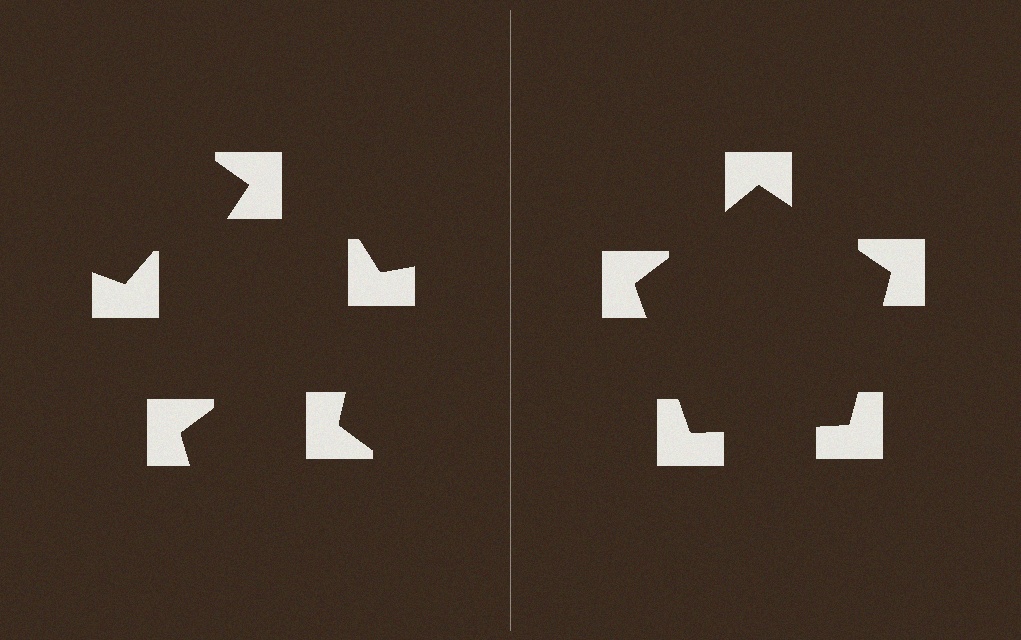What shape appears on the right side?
An illusory pentagon.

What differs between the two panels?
The notched squares are positioned identically on both sides; only the wedge orientations differ. On the right they align to a pentagon; on the left they are misaligned.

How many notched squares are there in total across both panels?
10 — 5 on each side.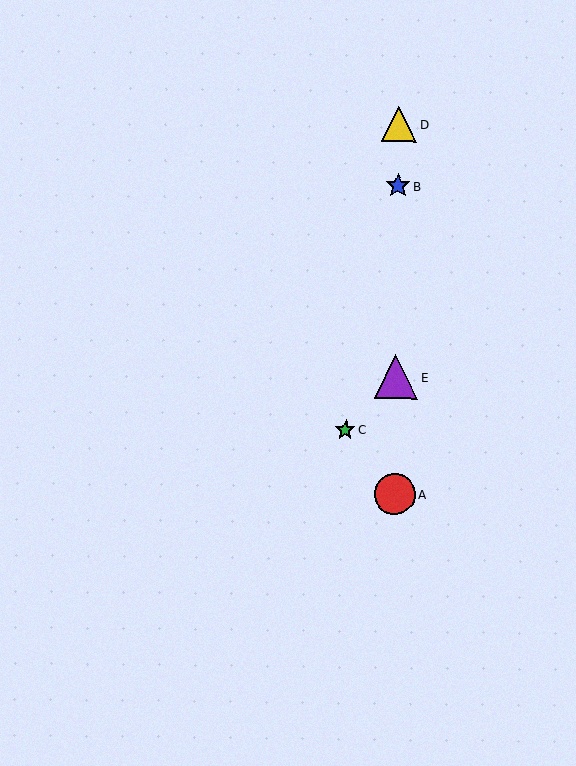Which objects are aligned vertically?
Objects A, B, D, E are aligned vertically.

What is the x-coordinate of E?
Object E is at x≈396.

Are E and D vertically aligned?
Yes, both are at x≈396.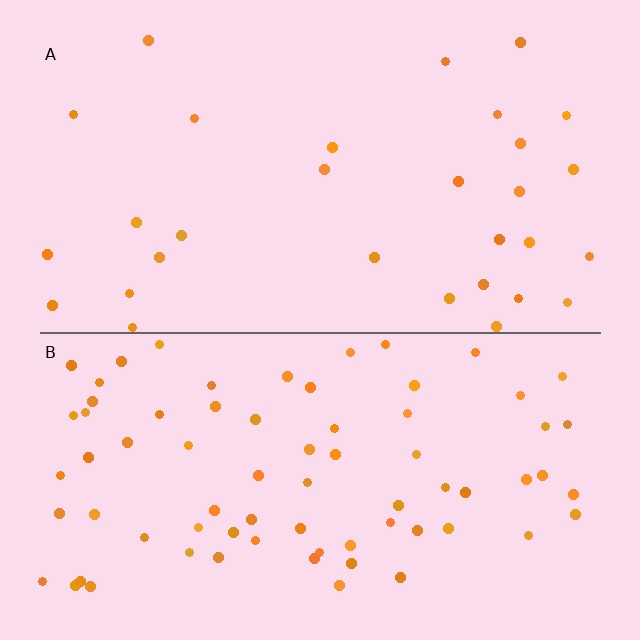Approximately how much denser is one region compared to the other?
Approximately 2.4× — region B over region A.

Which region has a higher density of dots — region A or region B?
B (the bottom).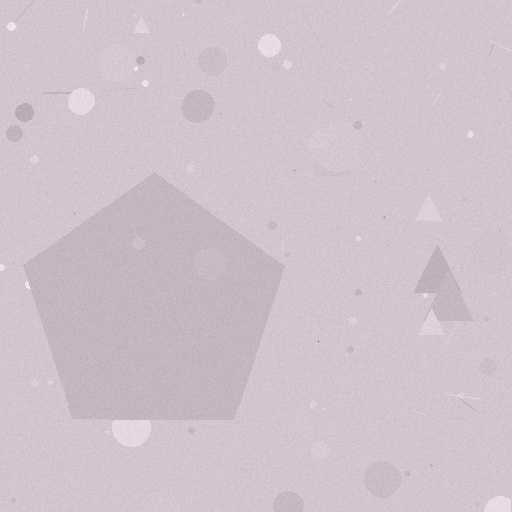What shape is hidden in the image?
A pentagon is hidden in the image.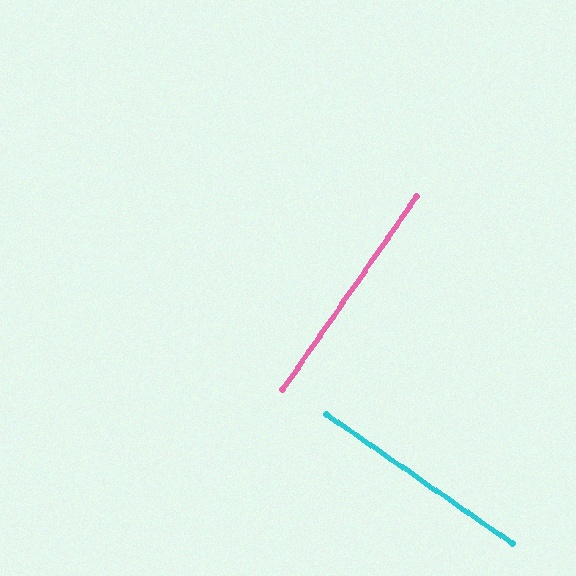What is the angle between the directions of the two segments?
Approximately 90 degrees.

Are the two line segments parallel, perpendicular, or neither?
Perpendicular — they meet at approximately 90°.